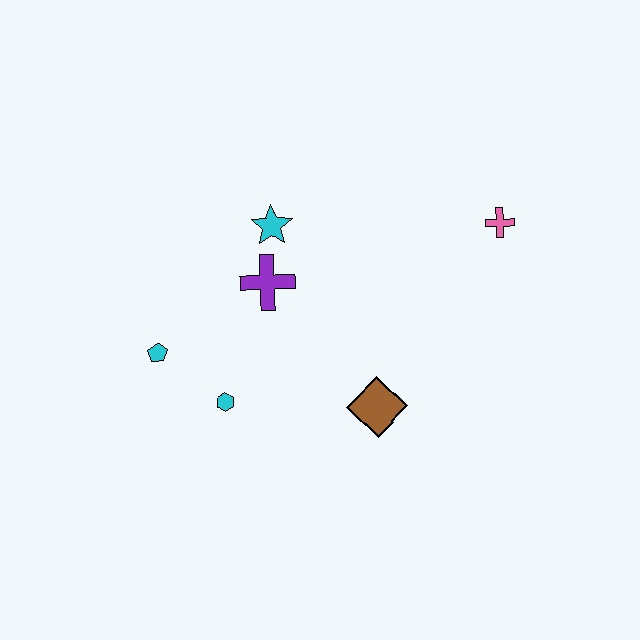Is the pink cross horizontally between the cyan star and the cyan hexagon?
No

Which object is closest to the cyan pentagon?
The cyan hexagon is closest to the cyan pentagon.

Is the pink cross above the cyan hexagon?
Yes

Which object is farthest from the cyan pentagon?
The pink cross is farthest from the cyan pentagon.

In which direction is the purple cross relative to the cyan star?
The purple cross is below the cyan star.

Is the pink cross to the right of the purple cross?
Yes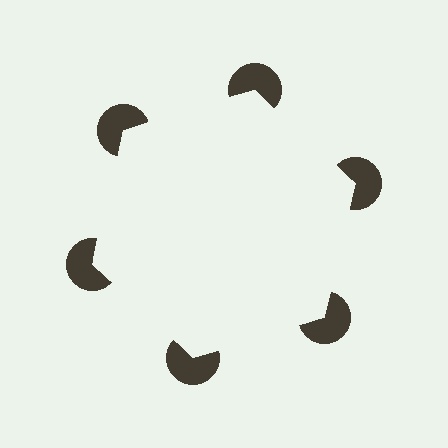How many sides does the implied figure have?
6 sides.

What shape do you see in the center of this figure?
An illusory hexagon — its edges are inferred from the aligned wedge cuts in the pac-man discs, not physically drawn.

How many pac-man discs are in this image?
There are 6 — one at each vertex of the illusory hexagon.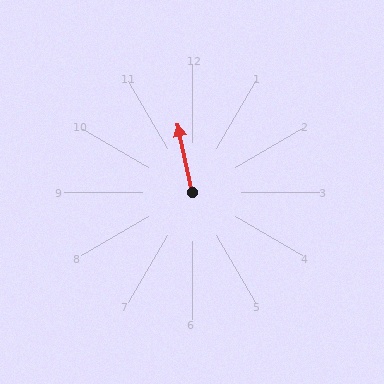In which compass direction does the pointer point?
North.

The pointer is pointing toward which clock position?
Roughly 12 o'clock.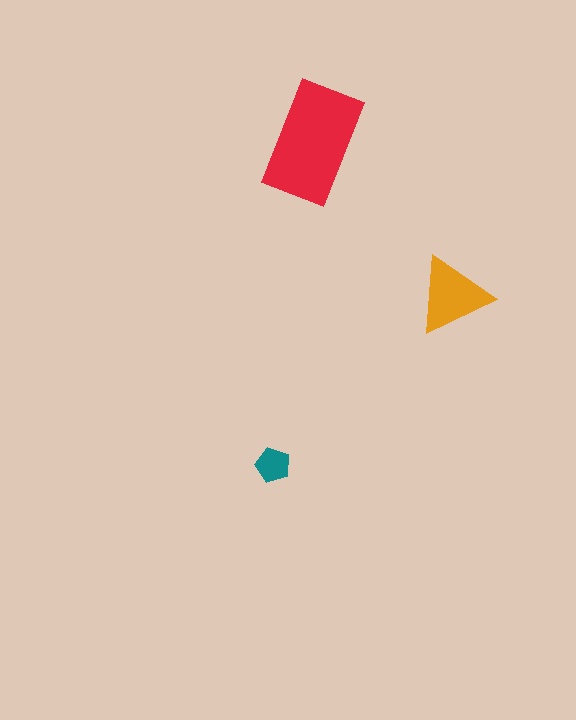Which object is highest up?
The red rectangle is topmost.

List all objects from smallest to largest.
The teal pentagon, the orange triangle, the red rectangle.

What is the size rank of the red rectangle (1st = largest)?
1st.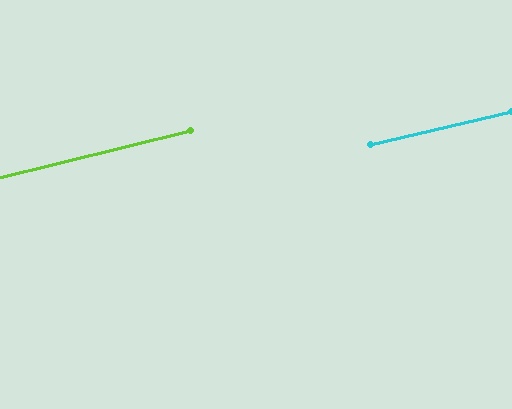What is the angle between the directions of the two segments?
Approximately 1 degree.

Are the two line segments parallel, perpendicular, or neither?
Parallel — their directions differ by only 0.6°.